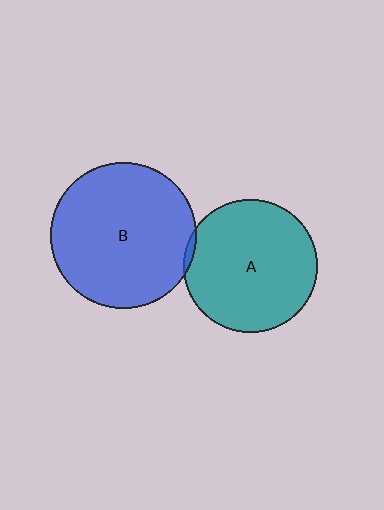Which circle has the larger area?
Circle B (blue).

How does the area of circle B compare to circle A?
Approximately 1.2 times.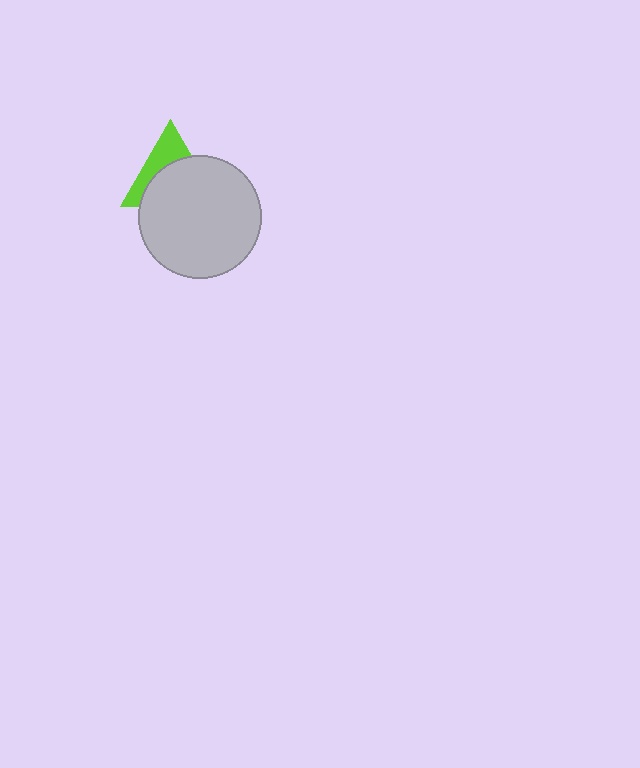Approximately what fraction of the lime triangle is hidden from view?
Roughly 61% of the lime triangle is hidden behind the light gray circle.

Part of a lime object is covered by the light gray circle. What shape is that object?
It is a triangle.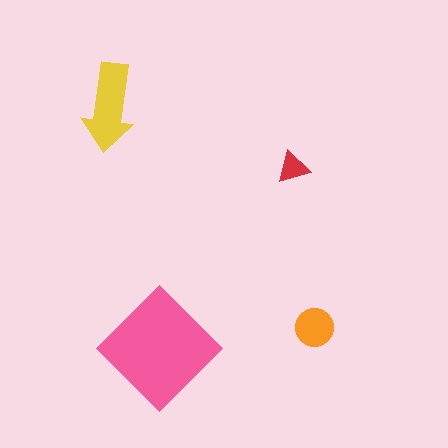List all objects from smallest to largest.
The red triangle, the orange circle, the yellow arrow, the pink diamond.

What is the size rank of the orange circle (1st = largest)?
3rd.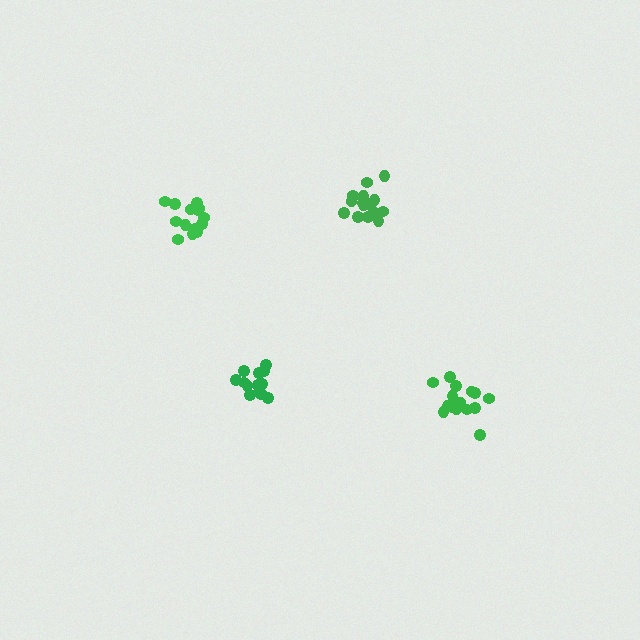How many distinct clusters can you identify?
There are 4 distinct clusters.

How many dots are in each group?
Group 1: 15 dots, Group 2: 17 dots, Group 3: 16 dots, Group 4: 14 dots (62 total).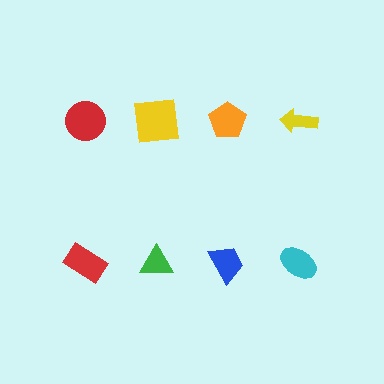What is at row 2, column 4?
A cyan ellipse.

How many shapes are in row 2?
4 shapes.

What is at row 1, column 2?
A yellow square.